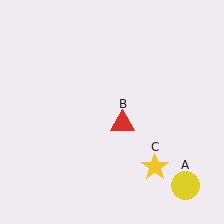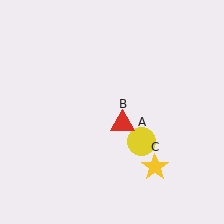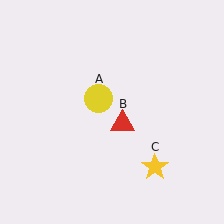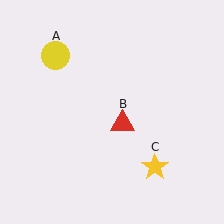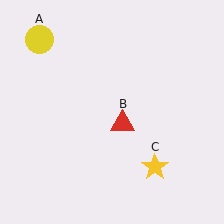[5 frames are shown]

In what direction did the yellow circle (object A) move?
The yellow circle (object A) moved up and to the left.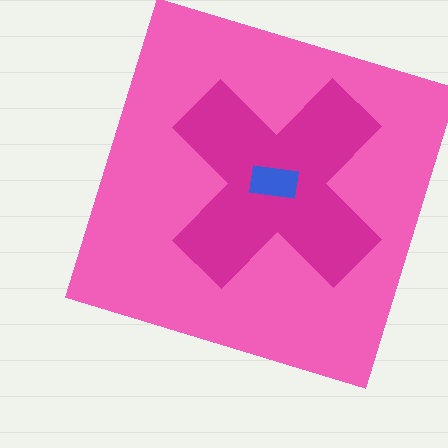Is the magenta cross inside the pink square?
Yes.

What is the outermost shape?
The pink square.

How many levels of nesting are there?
3.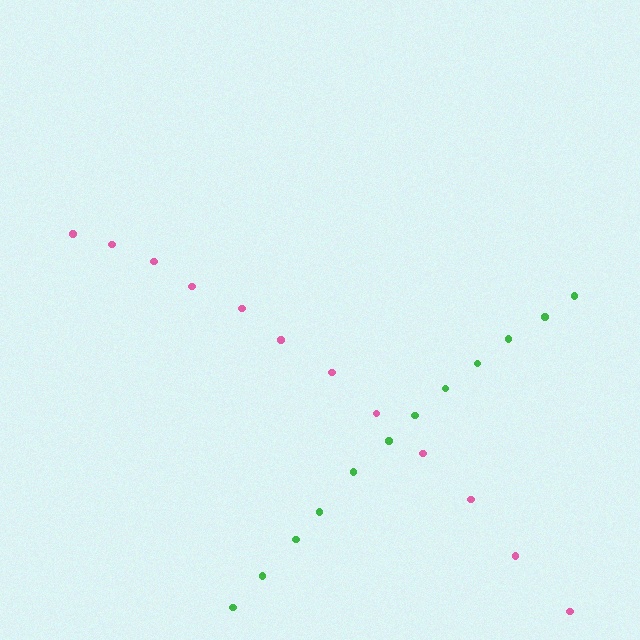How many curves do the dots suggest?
There are 2 distinct paths.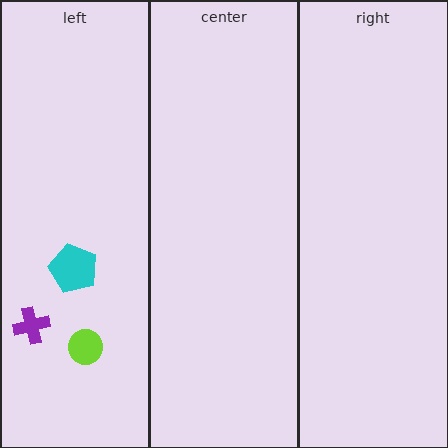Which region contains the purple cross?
The left region.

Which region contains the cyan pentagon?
The left region.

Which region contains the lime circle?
The left region.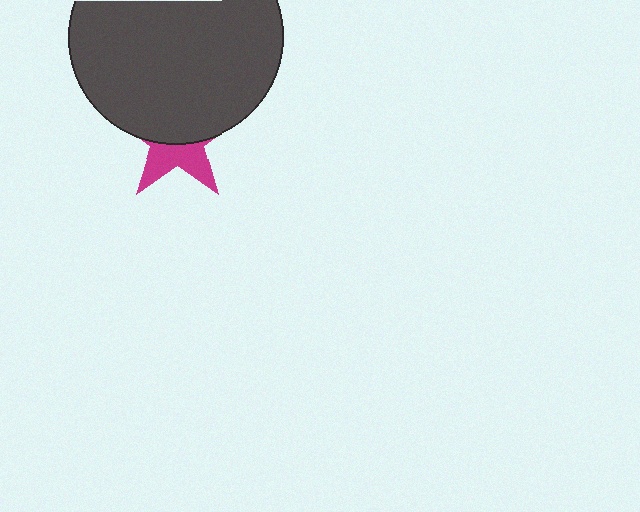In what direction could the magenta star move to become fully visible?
The magenta star could move down. That would shift it out from behind the dark gray circle entirely.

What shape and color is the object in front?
The object in front is a dark gray circle.